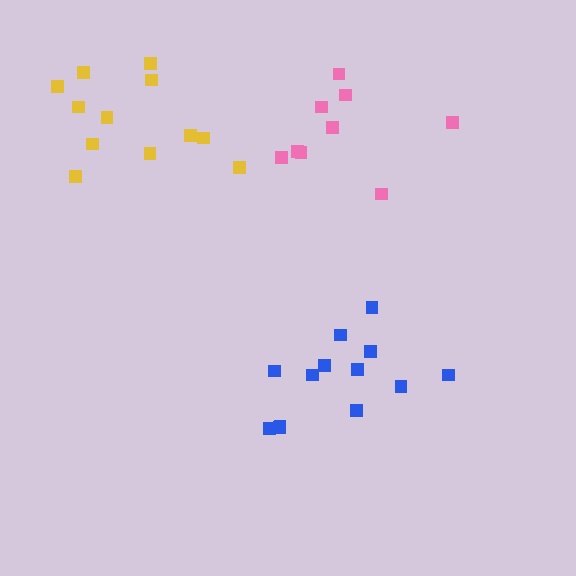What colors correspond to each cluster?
The clusters are colored: pink, blue, yellow.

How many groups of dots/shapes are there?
There are 3 groups.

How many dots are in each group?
Group 1: 9 dots, Group 2: 13 dots, Group 3: 12 dots (34 total).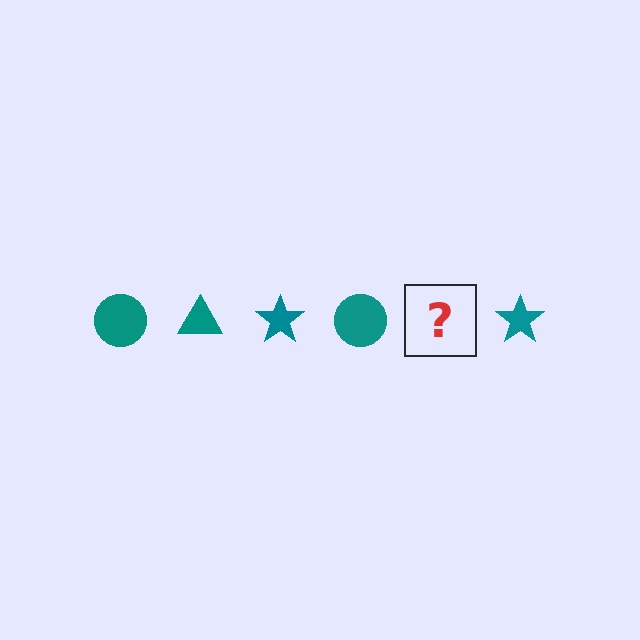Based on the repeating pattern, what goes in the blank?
The blank should be a teal triangle.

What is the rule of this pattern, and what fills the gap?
The rule is that the pattern cycles through circle, triangle, star shapes in teal. The gap should be filled with a teal triangle.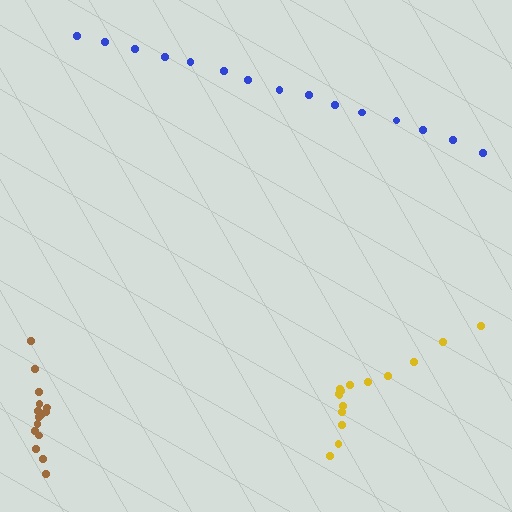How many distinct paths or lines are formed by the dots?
There are 3 distinct paths.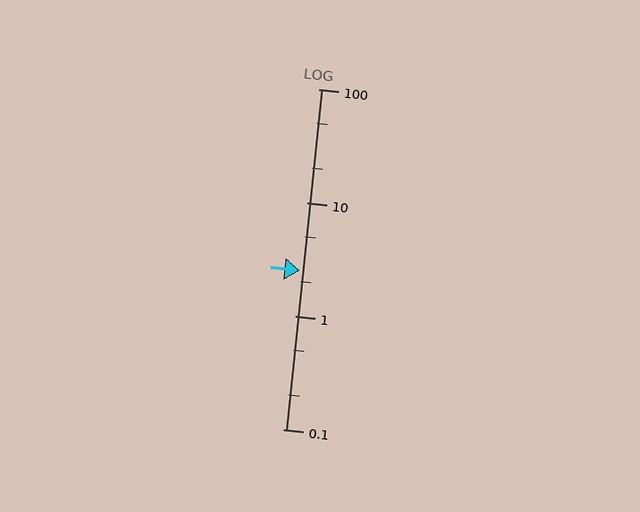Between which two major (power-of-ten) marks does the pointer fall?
The pointer is between 1 and 10.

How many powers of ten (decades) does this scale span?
The scale spans 3 decades, from 0.1 to 100.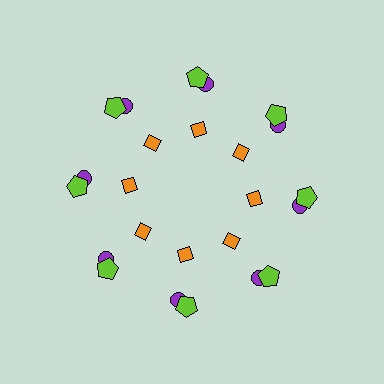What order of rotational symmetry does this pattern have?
This pattern has 8-fold rotational symmetry.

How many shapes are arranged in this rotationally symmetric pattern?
There are 24 shapes, arranged in 8 groups of 3.